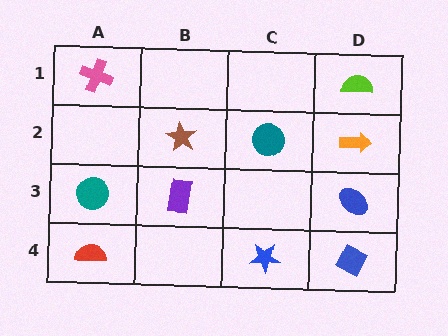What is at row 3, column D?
A blue ellipse.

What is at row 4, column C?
A blue star.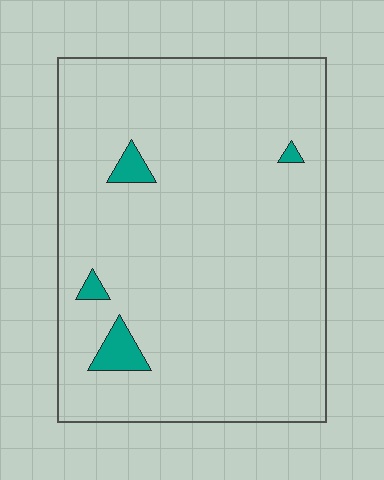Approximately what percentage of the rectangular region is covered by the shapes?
Approximately 5%.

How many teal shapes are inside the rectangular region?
4.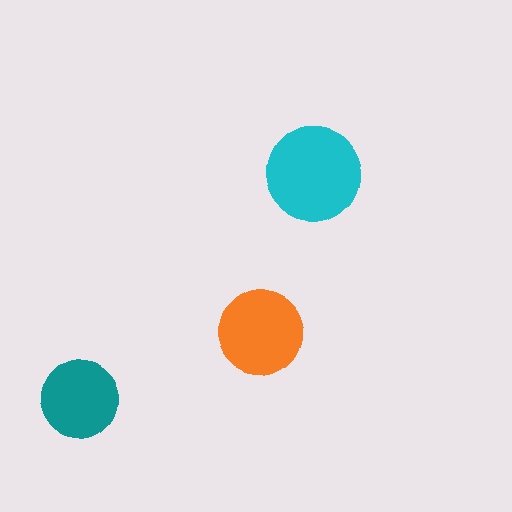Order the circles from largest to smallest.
the cyan one, the orange one, the teal one.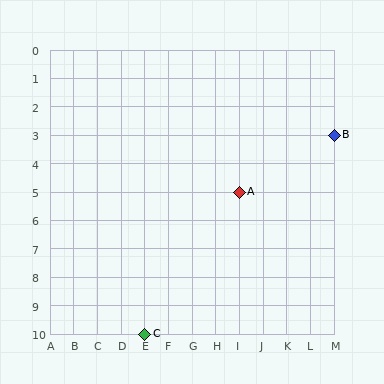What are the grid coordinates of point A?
Point A is at grid coordinates (I, 5).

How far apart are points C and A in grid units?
Points C and A are 4 columns and 5 rows apart (about 6.4 grid units diagonally).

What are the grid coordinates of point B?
Point B is at grid coordinates (M, 3).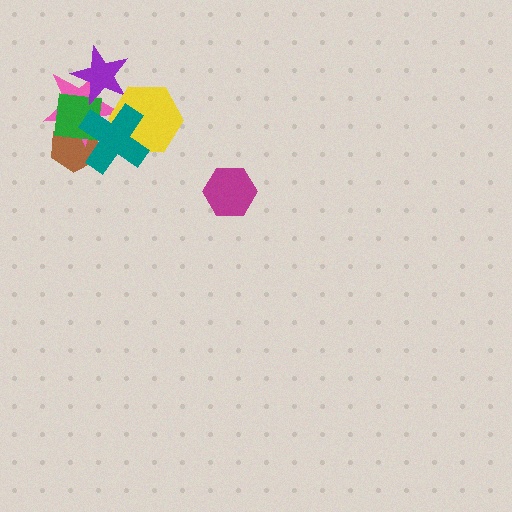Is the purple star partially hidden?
No, no other shape covers it.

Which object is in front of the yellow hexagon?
The teal cross is in front of the yellow hexagon.